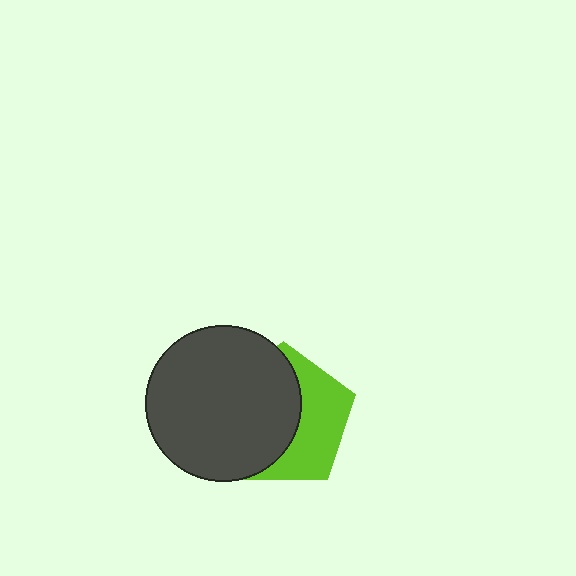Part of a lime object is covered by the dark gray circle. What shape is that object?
It is a pentagon.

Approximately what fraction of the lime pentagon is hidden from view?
Roughly 57% of the lime pentagon is hidden behind the dark gray circle.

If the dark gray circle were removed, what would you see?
You would see the complete lime pentagon.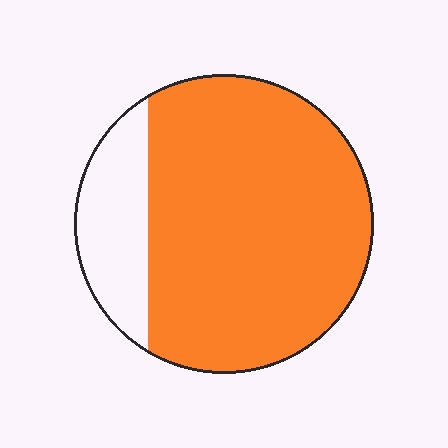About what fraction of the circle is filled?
About four fifths (4/5).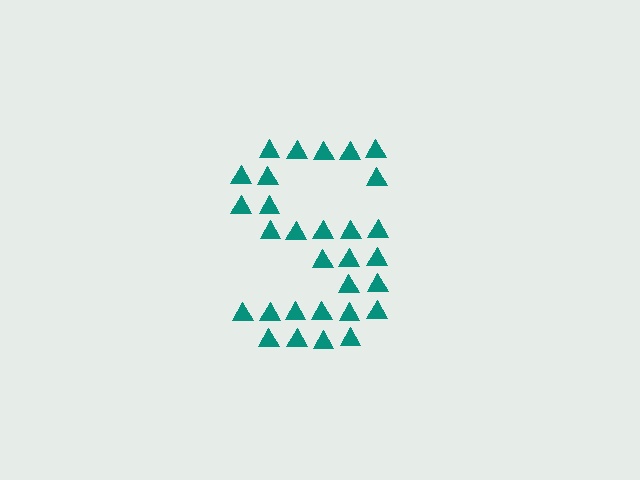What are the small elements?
The small elements are triangles.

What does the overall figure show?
The overall figure shows the letter S.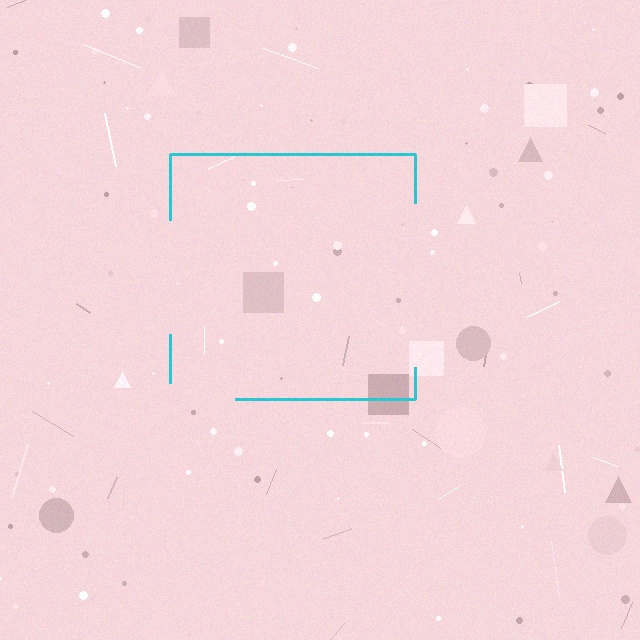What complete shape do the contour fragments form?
The contour fragments form a square.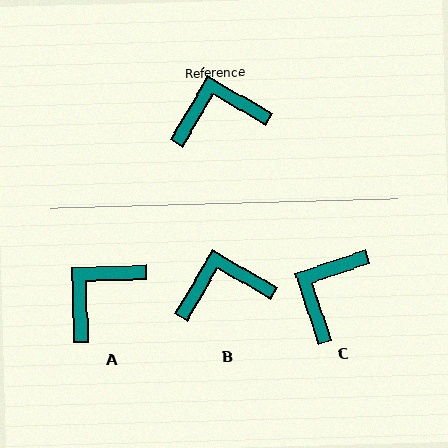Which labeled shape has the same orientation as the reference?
B.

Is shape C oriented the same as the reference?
No, it is off by about 49 degrees.